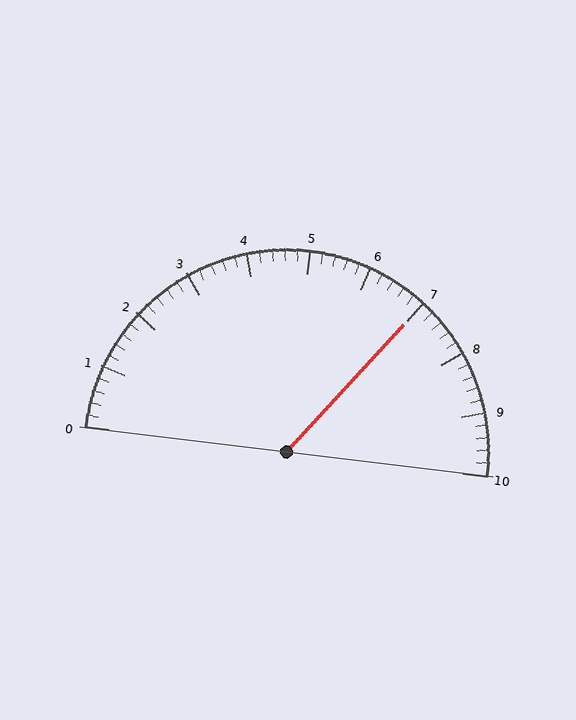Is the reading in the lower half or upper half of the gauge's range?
The reading is in the upper half of the range (0 to 10).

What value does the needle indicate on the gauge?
The needle indicates approximately 7.0.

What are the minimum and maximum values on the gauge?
The gauge ranges from 0 to 10.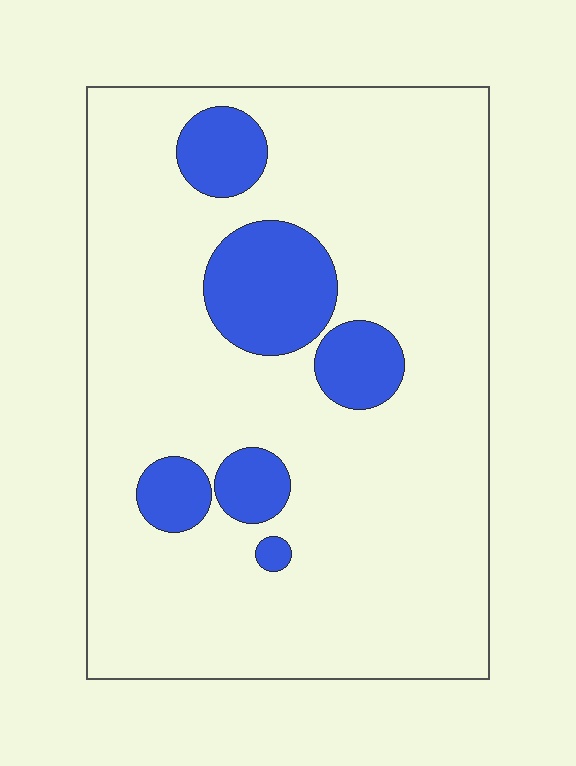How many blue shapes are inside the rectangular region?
6.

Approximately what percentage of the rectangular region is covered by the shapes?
Approximately 15%.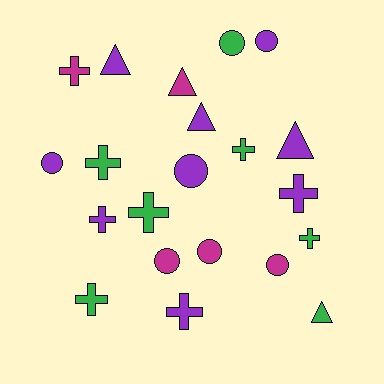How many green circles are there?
There is 1 green circle.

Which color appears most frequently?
Purple, with 9 objects.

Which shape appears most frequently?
Cross, with 9 objects.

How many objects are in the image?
There are 21 objects.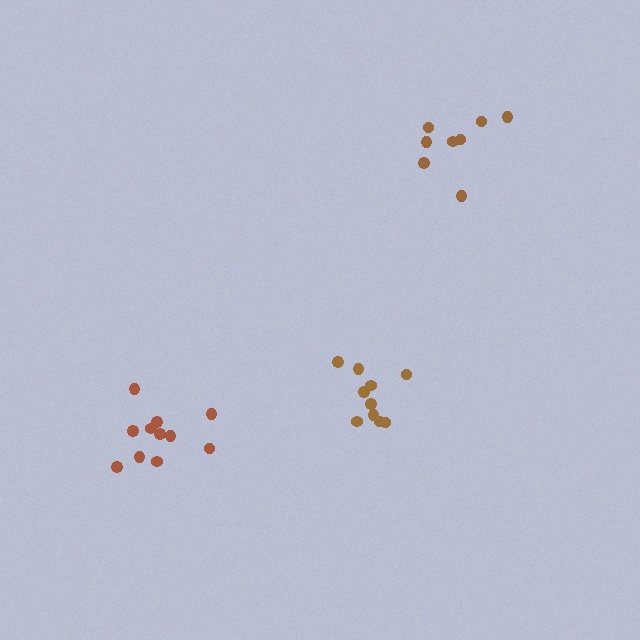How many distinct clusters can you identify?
There are 3 distinct clusters.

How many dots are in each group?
Group 1: 11 dots, Group 2: 8 dots, Group 3: 10 dots (29 total).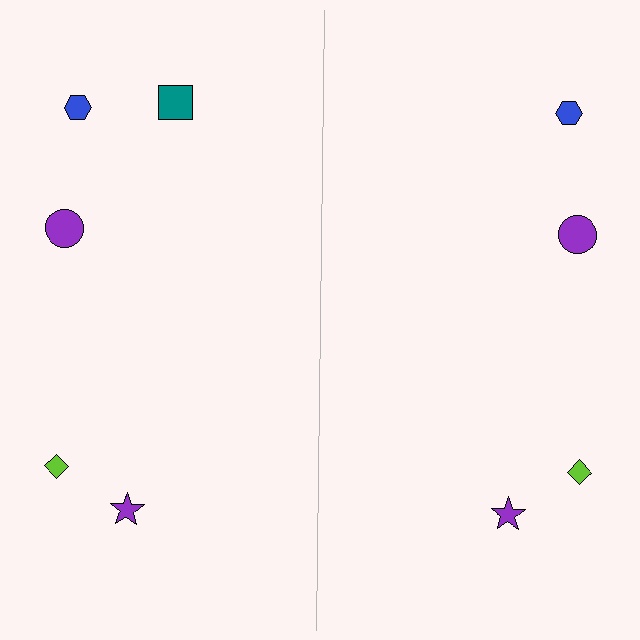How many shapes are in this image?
There are 9 shapes in this image.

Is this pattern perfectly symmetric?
No, the pattern is not perfectly symmetric. A teal square is missing from the right side.